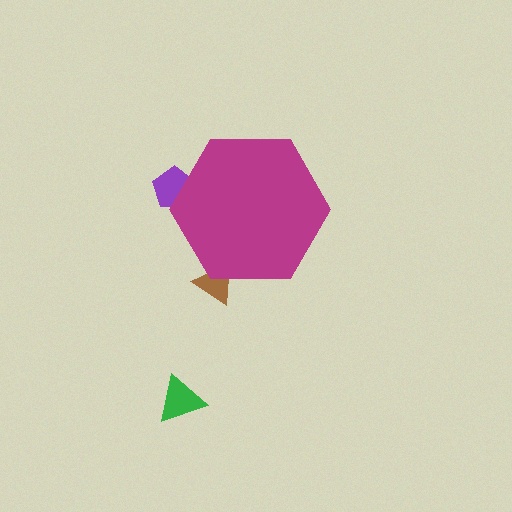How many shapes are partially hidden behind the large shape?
2 shapes are partially hidden.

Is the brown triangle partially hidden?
Yes, the brown triangle is partially hidden behind the magenta hexagon.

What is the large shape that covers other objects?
A magenta hexagon.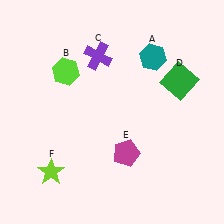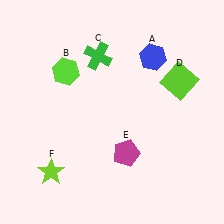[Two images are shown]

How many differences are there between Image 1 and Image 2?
There are 3 differences between the two images.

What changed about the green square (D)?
In Image 1, D is green. In Image 2, it changed to lime.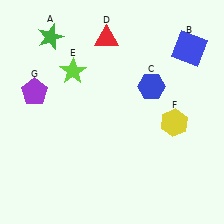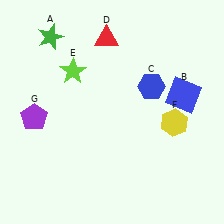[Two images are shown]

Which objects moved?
The objects that moved are: the blue square (B), the purple pentagon (G).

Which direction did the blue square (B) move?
The blue square (B) moved down.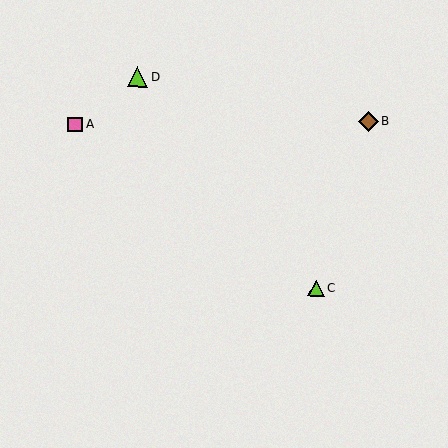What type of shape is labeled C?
Shape C is a lime triangle.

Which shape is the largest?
The lime triangle (labeled D) is the largest.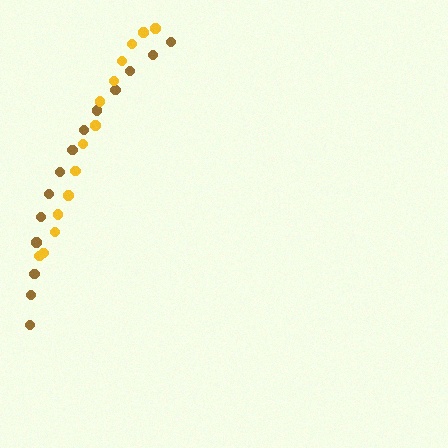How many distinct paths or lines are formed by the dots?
There are 2 distinct paths.